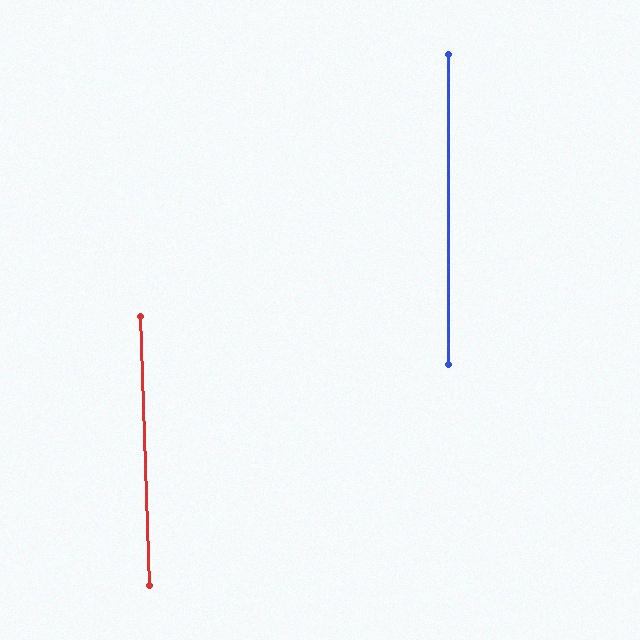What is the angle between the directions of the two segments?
Approximately 2 degrees.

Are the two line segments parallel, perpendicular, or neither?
Parallel — their directions differ by only 1.7°.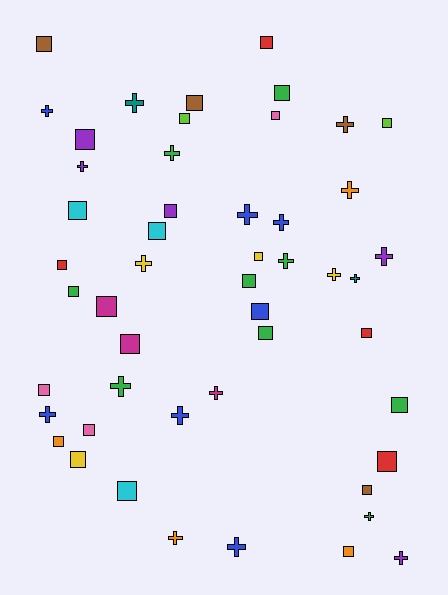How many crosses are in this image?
There are 21 crosses.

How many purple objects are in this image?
There are 5 purple objects.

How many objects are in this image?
There are 50 objects.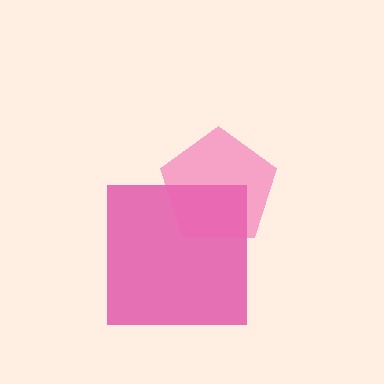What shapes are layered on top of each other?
The layered shapes are: a magenta square, a pink pentagon.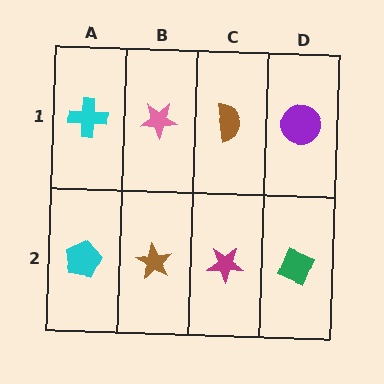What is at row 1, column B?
A pink star.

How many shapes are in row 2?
4 shapes.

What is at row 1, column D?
A purple circle.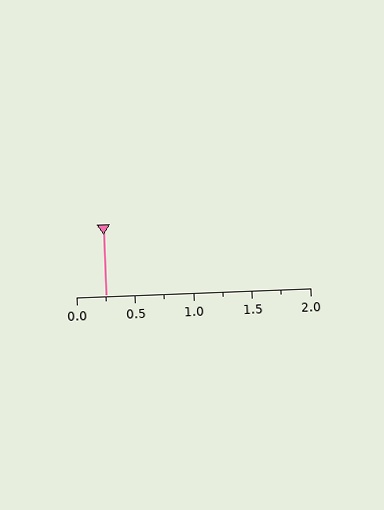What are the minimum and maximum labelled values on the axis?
The axis runs from 0.0 to 2.0.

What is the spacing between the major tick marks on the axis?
The major ticks are spaced 0.5 apart.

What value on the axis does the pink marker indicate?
The marker indicates approximately 0.25.